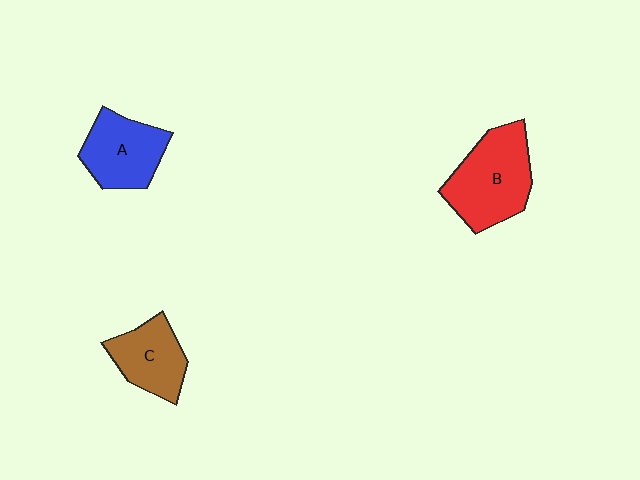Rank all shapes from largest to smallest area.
From largest to smallest: B (red), A (blue), C (brown).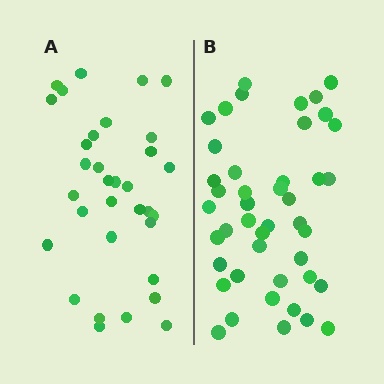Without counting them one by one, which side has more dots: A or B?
Region B (the right region) has more dots.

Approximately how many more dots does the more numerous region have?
Region B has roughly 12 or so more dots than region A.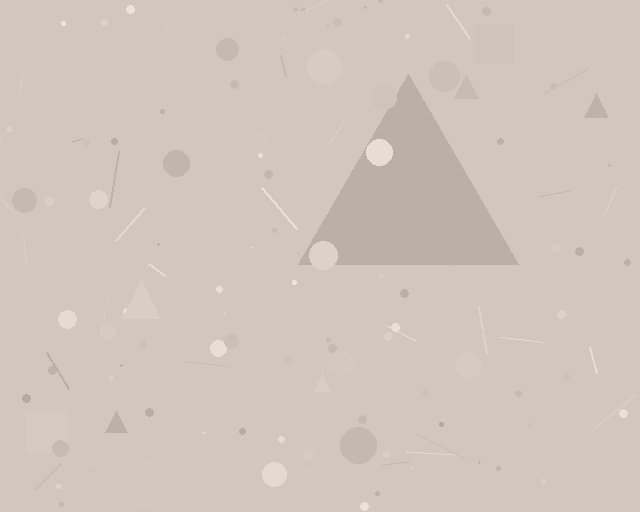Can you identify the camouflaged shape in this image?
The camouflaged shape is a triangle.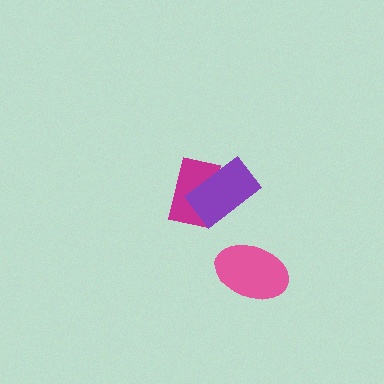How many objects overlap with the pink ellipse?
0 objects overlap with the pink ellipse.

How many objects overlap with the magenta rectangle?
1 object overlaps with the magenta rectangle.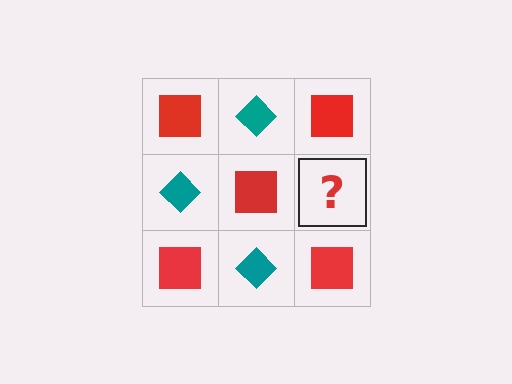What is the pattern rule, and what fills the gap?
The rule is that it alternates red square and teal diamond in a checkerboard pattern. The gap should be filled with a teal diamond.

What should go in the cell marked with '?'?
The missing cell should contain a teal diamond.